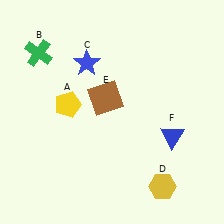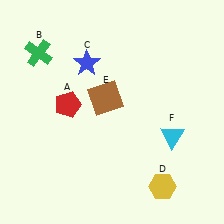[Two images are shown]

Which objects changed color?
A changed from yellow to red. F changed from blue to cyan.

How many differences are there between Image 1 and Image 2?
There are 2 differences between the two images.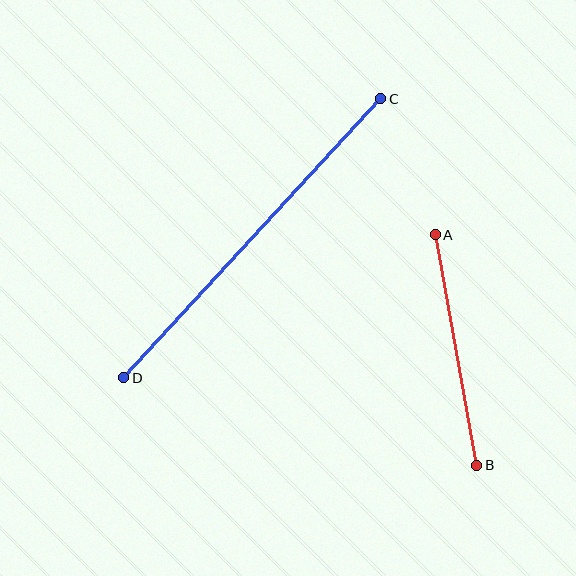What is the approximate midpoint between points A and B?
The midpoint is at approximately (456, 350) pixels.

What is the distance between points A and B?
The distance is approximately 234 pixels.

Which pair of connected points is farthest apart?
Points C and D are farthest apart.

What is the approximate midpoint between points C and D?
The midpoint is at approximately (252, 238) pixels.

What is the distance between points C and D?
The distance is approximately 380 pixels.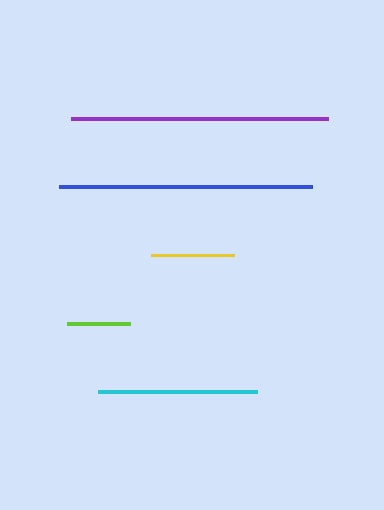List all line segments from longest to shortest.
From longest to shortest: purple, blue, cyan, yellow, lime.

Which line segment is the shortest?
The lime line is the shortest at approximately 63 pixels.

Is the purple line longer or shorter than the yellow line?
The purple line is longer than the yellow line.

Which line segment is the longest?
The purple line is the longest at approximately 257 pixels.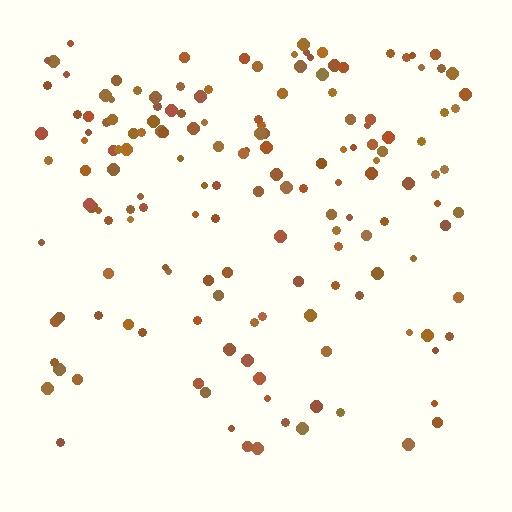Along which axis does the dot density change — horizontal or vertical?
Vertical.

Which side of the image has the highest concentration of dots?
The top.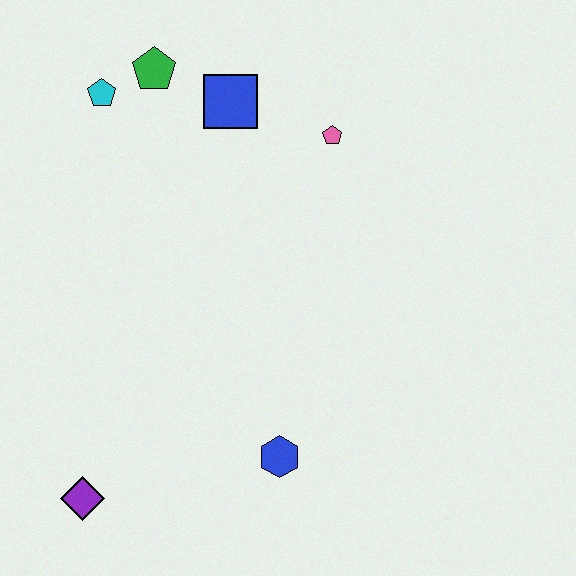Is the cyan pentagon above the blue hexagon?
Yes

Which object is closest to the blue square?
The green pentagon is closest to the blue square.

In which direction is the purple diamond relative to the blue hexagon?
The purple diamond is to the left of the blue hexagon.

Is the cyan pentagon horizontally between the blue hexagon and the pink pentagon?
No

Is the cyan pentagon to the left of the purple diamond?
No